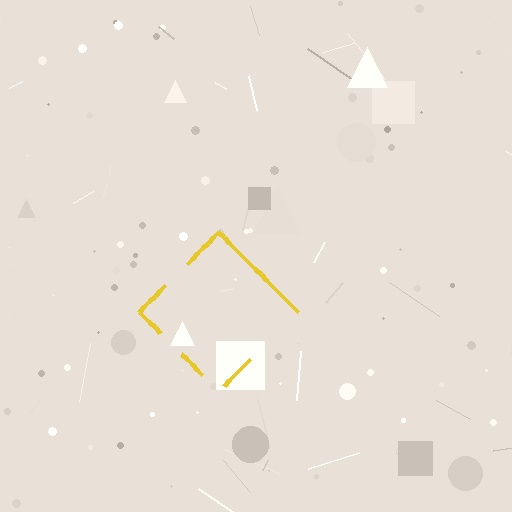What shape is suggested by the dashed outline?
The dashed outline suggests a diamond.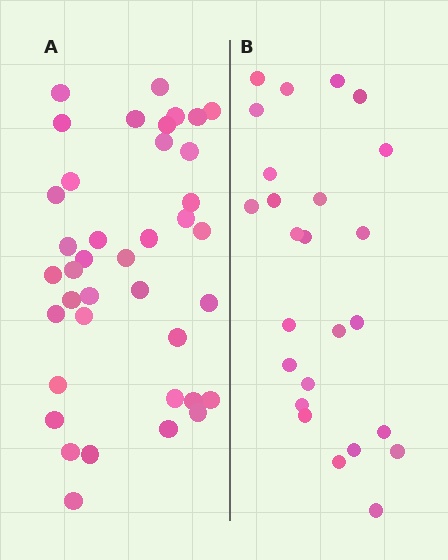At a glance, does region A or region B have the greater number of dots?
Region A (the left region) has more dots.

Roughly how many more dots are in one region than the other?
Region A has approximately 15 more dots than region B.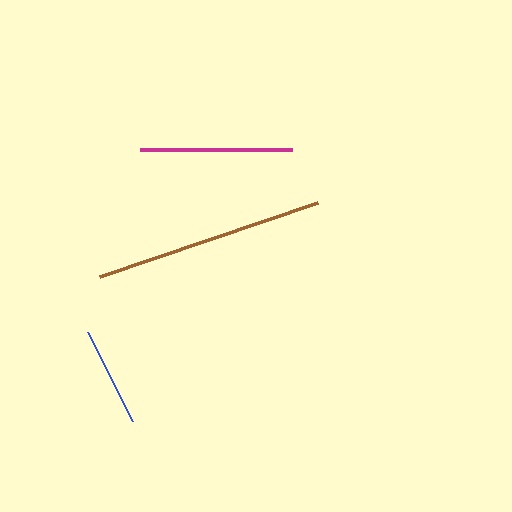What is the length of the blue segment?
The blue segment is approximately 100 pixels long.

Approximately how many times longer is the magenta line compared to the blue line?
The magenta line is approximately 1.5 times the length of the blue line.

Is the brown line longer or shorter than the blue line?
The brown line is longer than the blue line.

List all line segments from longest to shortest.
From longest to shortest: brown, magenta, blue.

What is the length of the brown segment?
The brown segment is approximately 230 pixels long.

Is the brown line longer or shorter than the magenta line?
The brown line is longer than the magenta line.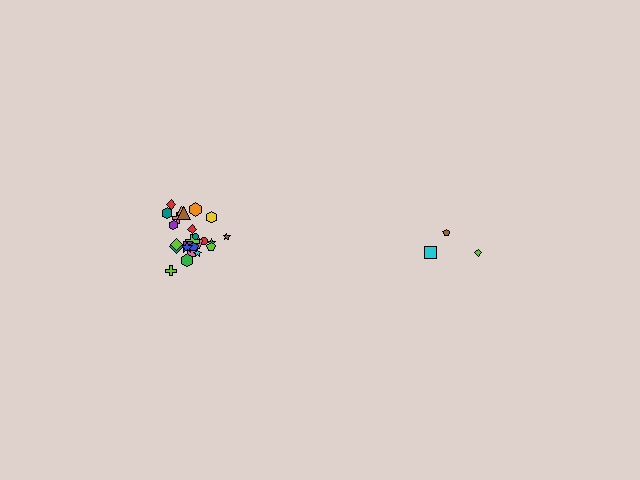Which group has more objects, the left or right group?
The left group.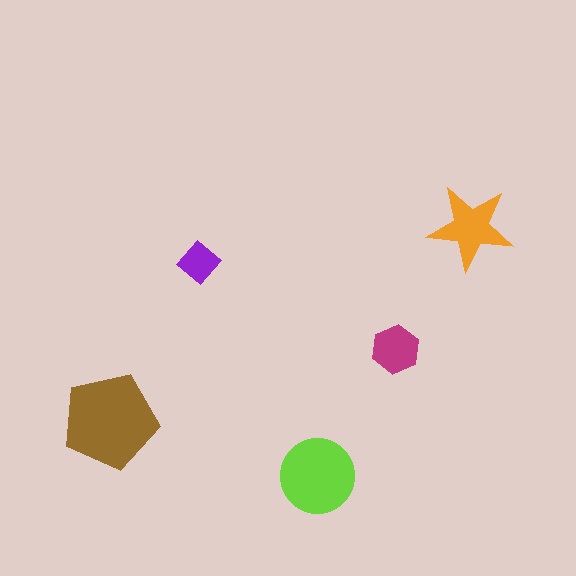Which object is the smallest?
The purple diamond.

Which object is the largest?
The brown pentagon.